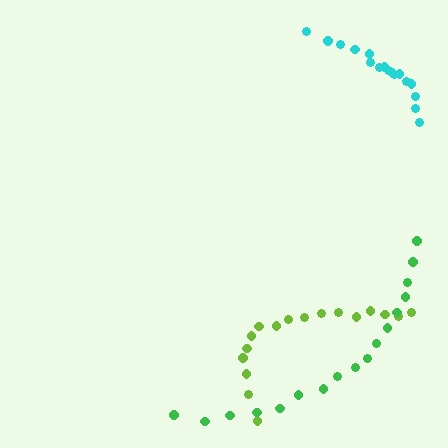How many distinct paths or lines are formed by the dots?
There are 3 distinct paths.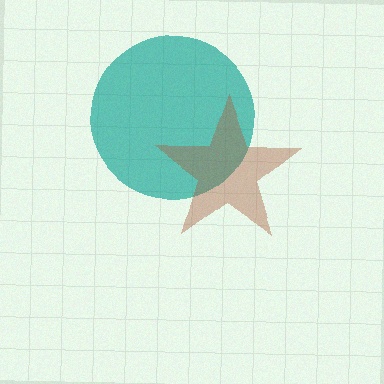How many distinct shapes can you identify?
There are 2 distinct shapes: a teal circle, a brown star.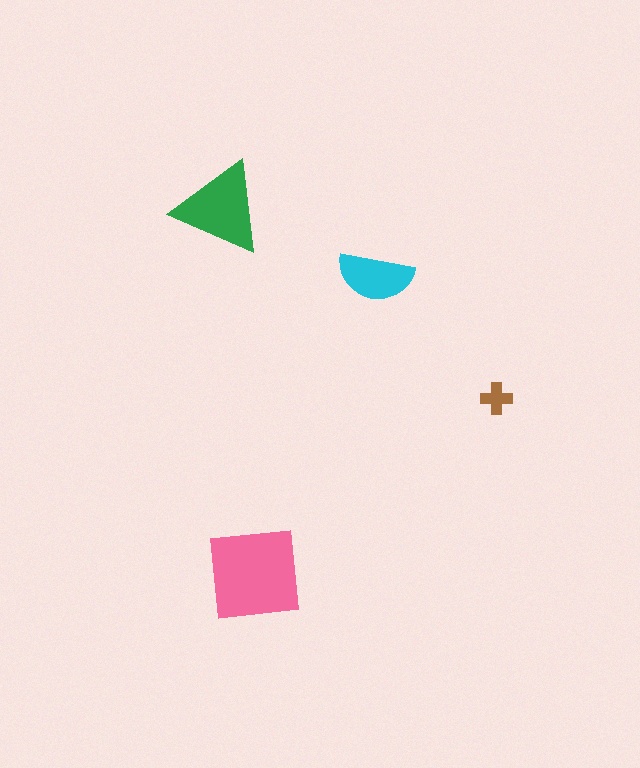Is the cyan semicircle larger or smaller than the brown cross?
Larger.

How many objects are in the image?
There are 4 objects in the image.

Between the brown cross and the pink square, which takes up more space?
The pink square.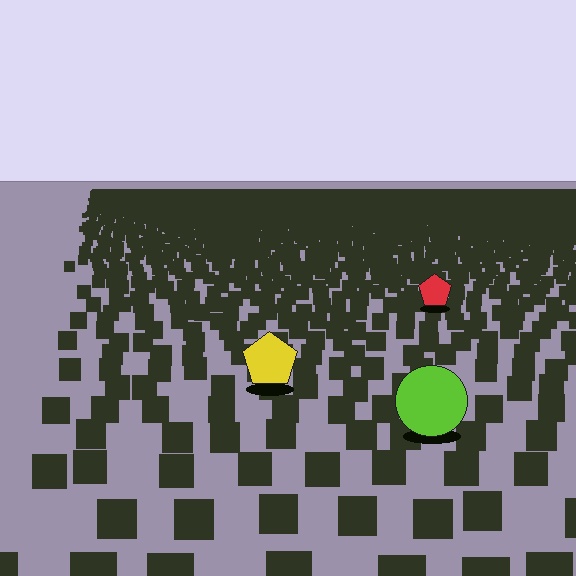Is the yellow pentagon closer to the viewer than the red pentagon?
Yes. The yellow pentagon is closer — you can tell from the texture gradient: the ground texture is coarser near it.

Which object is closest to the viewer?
The lime circle is closest. The texture marks near it are larger and more spread out.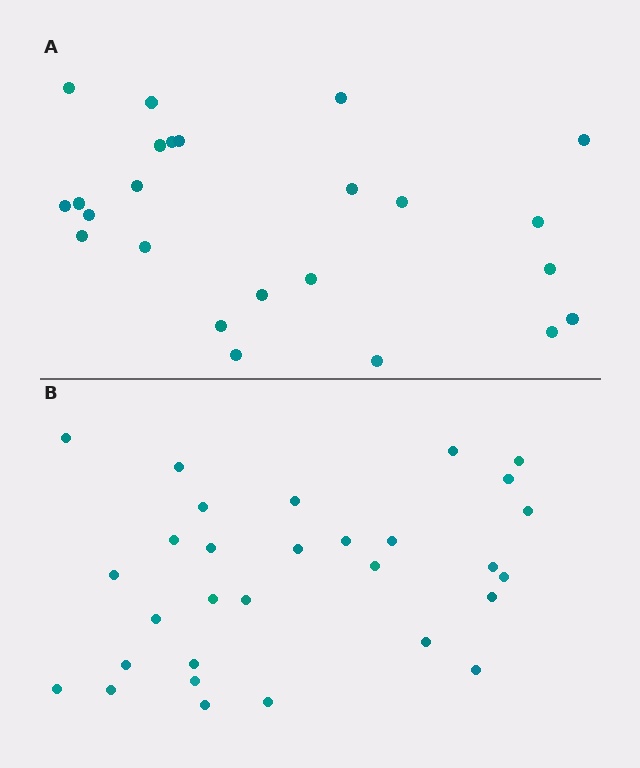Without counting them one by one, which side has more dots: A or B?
Region B (the bottom region) has more dots.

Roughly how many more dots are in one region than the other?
Region B has about 6 more dots than region A.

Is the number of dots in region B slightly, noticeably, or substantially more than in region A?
Region B has noticeably more, but not dramatically so. The ratio is roughly 1.2 to 1.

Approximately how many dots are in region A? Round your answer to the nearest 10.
About 20 dots. (The exact count is 24, which rounds to 20.)